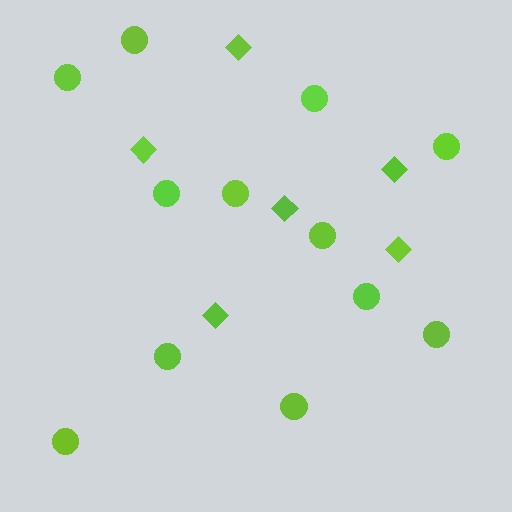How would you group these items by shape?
There are 2 groups: one group of diamonds (6) and one group of circles (12).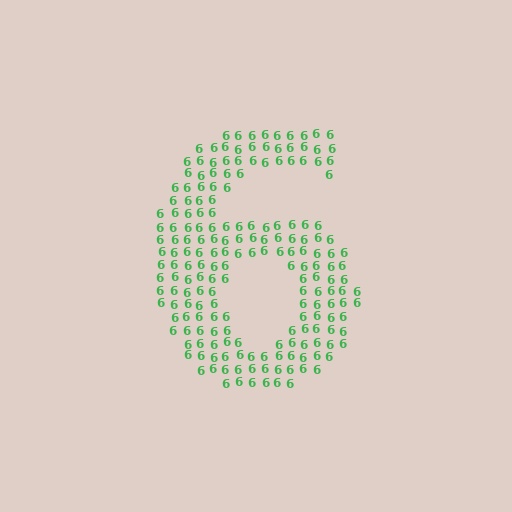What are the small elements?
The small elements are digit 6's.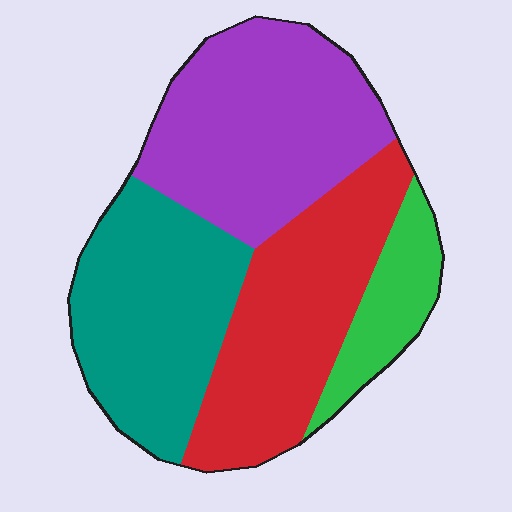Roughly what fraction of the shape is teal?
Teal covers around 30% of the shape.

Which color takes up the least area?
Green, at roughly 10%.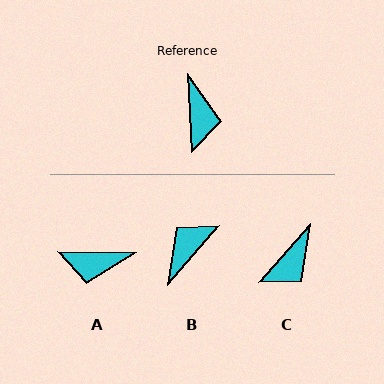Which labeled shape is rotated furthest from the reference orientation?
B, about 136 degrees away.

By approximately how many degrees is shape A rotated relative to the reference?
Approximately 94 degrees clockwise.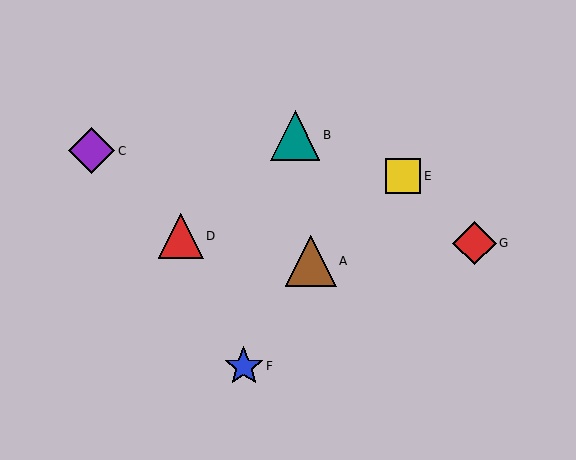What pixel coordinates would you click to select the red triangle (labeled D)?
Click at (181, 236) to select the red triangle D.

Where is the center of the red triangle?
The center of the red triangle is at (181, 236).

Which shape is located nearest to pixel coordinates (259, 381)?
The blue star (labeled F) at (244, 366) is nearest to that location.